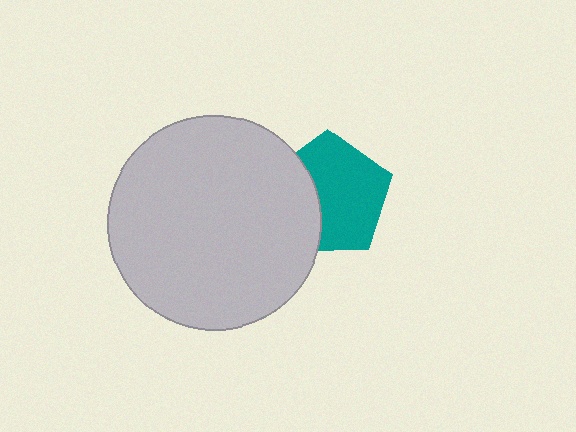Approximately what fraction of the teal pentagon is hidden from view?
Roughly 35% of the teal pentagon is hidden behind the light gray circle.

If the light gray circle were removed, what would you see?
You would see the complete teal pentagon.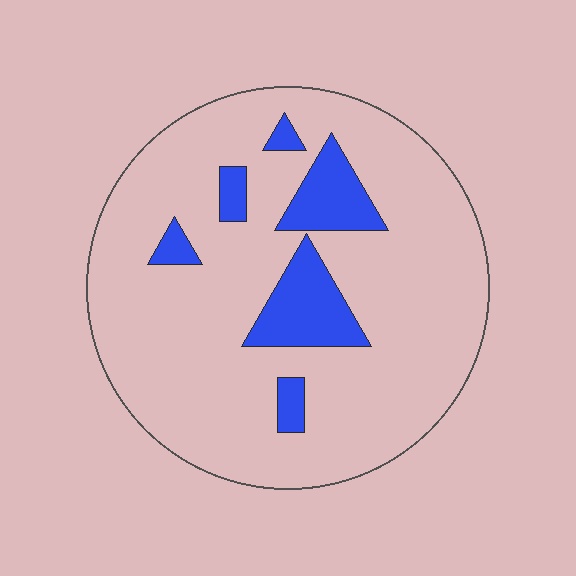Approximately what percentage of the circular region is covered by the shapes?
Approximately 15%.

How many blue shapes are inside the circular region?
6.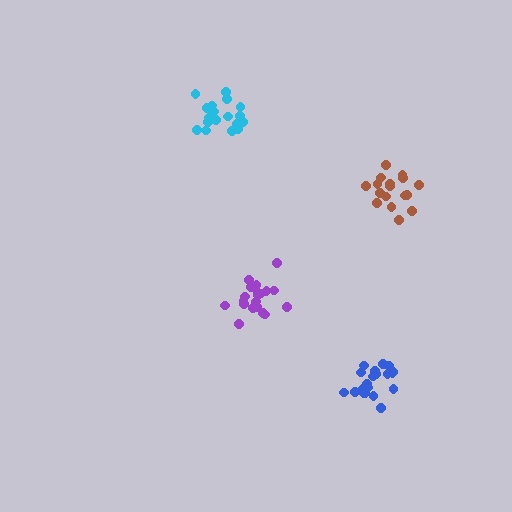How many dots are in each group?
Group 1: 17 dots, Group 2: 21 dots, Group 3: 21 dots, Group 4: 20 dots (79 total).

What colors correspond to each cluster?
The clusters are colored: brown, blue, cyan, purple.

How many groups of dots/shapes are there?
There are 4 groups.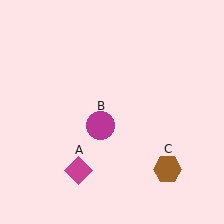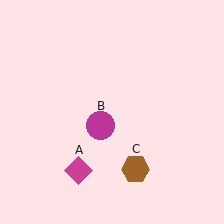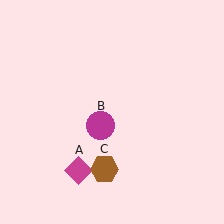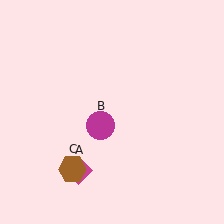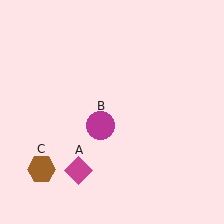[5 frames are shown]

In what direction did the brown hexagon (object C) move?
The brown hexagon (object C) moved left.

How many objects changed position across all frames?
1 object changed position: brown hexagon (object C).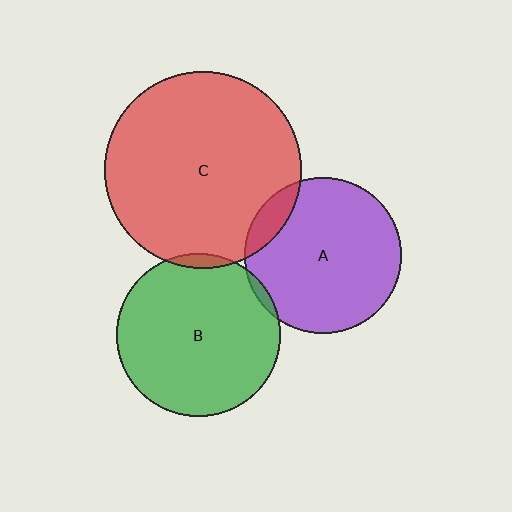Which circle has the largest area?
Circle C (red).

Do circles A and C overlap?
Yes.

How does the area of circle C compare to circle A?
Approximately 1.6 times.